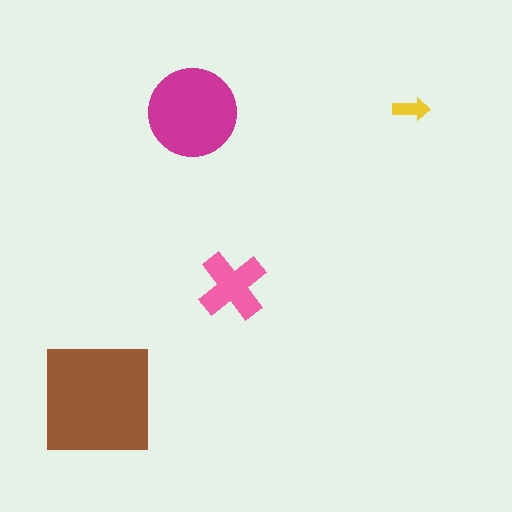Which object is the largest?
The brown square.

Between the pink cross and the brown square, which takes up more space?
The brown square.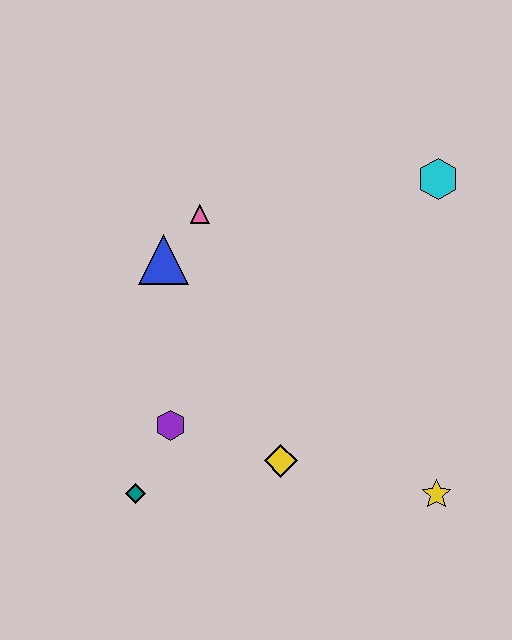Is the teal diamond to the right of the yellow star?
No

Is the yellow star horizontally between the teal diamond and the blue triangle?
No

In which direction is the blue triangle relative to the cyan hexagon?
The blue triangle is to the left of the cyan hexagon.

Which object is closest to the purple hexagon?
The teal diamond is closest to the purple hexagon.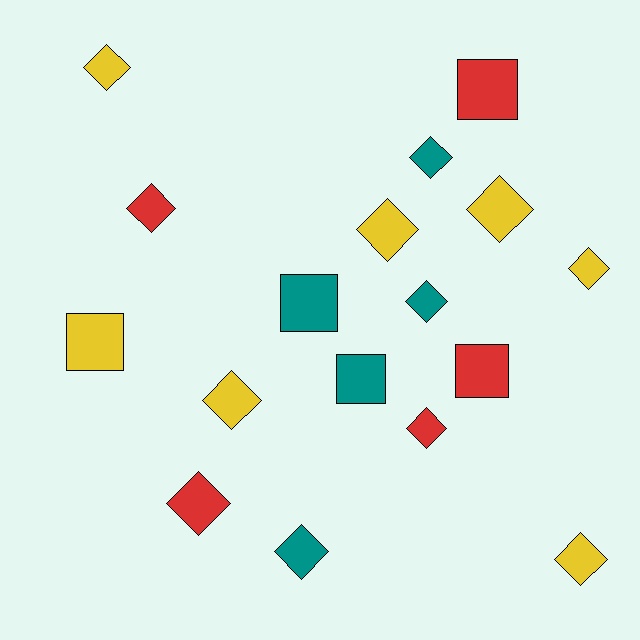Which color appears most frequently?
Yellow, with 7 objects.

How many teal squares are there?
There are 2 teal squares.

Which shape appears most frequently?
Diamond, with 12 objects.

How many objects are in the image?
There are 17 objects.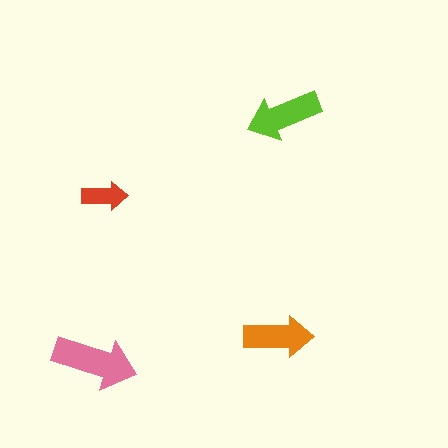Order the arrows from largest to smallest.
the pink one, the lime one, the orange one, the red one.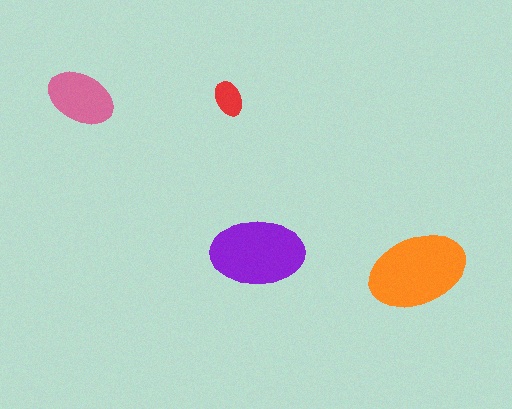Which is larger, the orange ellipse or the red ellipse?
The orange one.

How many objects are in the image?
There are 4 objects in the image.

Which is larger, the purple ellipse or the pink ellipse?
The purple one.